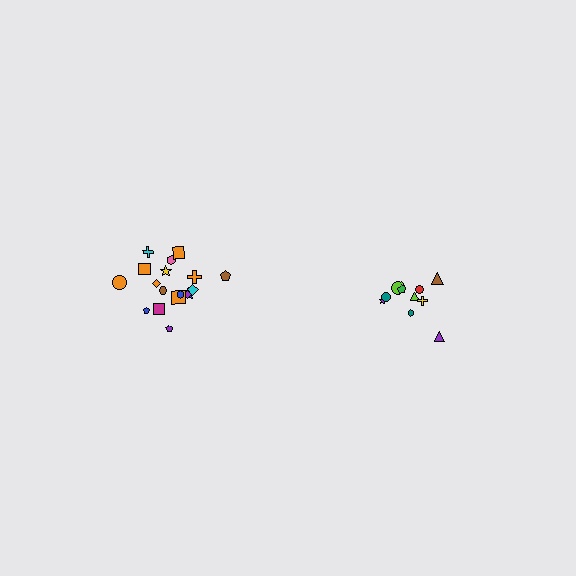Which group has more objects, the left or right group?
The left group.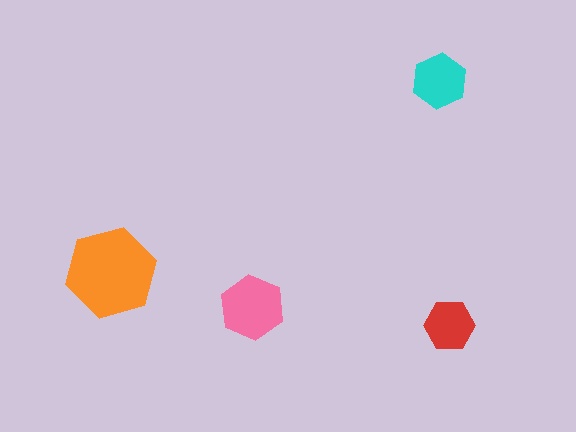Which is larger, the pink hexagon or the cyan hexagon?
The pink one.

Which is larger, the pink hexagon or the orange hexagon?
The orange one.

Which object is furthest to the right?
The red hexagon is rightmost.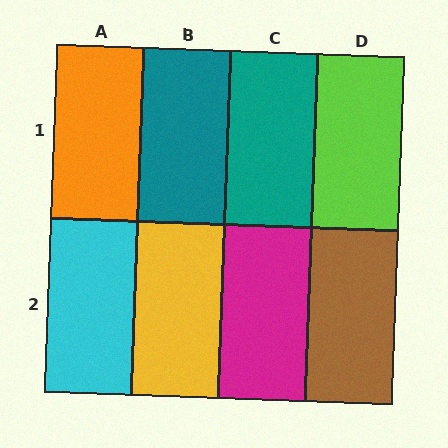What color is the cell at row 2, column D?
Brown.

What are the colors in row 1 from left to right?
Orange, teal, teal, lime.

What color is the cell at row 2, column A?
Cyan.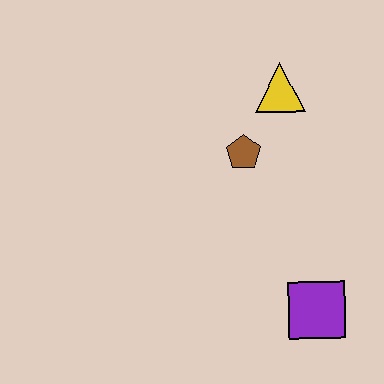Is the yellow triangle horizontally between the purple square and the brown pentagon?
Yes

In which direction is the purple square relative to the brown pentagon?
The purple square is below the brown pentagon.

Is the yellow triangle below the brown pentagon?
No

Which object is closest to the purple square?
The brown pentagon is closest to the purple square.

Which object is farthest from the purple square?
The yellow triangle is farthest from the purple square.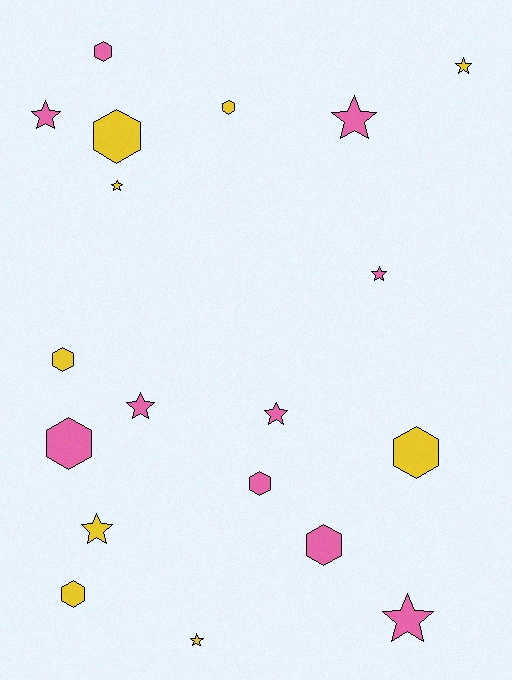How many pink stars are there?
There are 6 pink stars.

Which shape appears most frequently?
Star, with 10 objects.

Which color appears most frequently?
Pink, with 10 objects.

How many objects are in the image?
There are 19 objects.